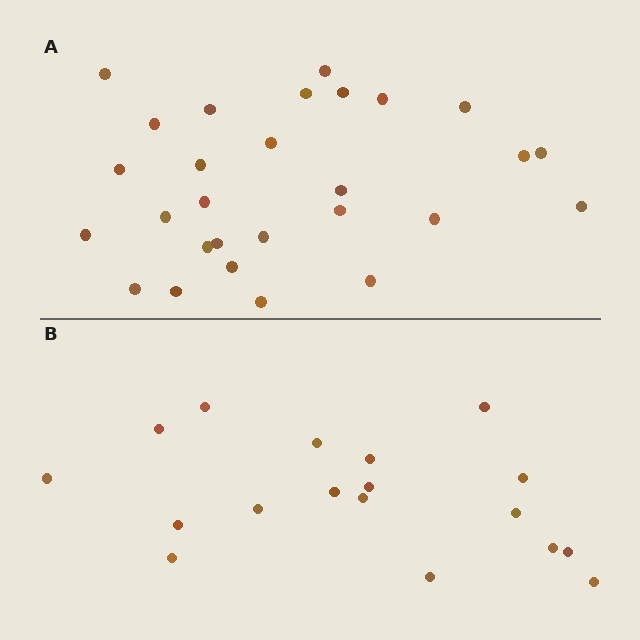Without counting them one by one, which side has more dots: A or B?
Region A (the top region) has more dots.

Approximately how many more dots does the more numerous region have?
Region A has roughly 10 or so more dots than region B.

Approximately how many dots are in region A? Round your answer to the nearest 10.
About 30 dots. (The exact count is 28, which rounds to 30.)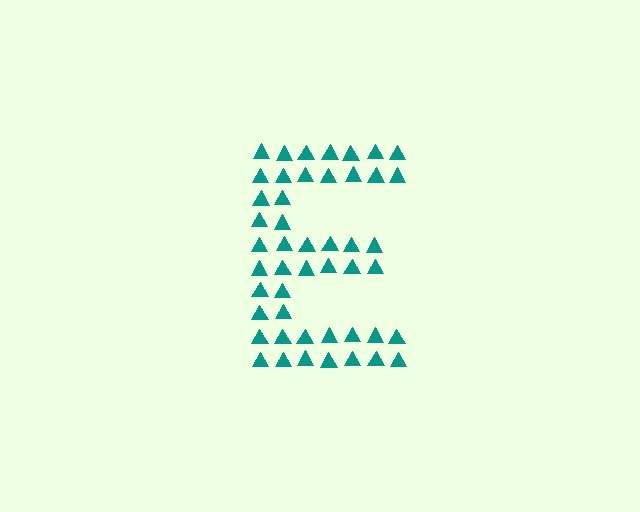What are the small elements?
The small elements are triangles.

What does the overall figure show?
The overall figure shows the letter E.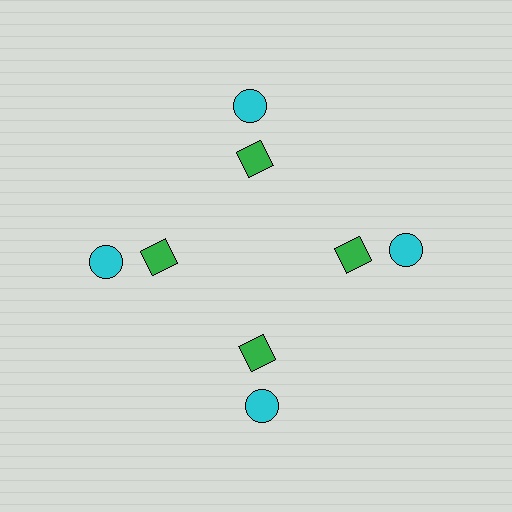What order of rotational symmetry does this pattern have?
This pattern has 4-fold rotational symmetry.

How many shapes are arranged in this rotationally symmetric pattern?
There are 8 shapes, arranged in 4 groups of 2.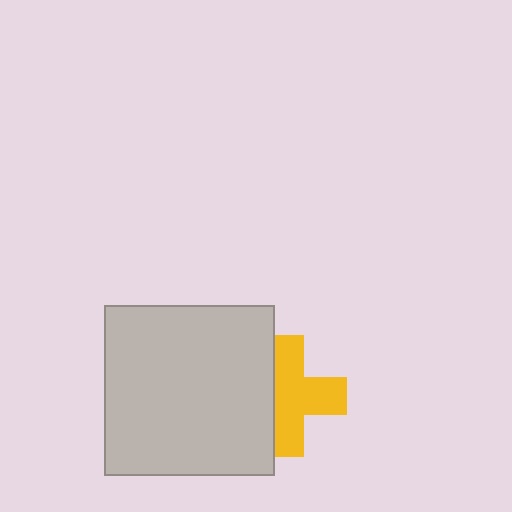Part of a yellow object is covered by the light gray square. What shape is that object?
It is a cross.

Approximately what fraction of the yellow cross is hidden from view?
Roughly 34% of the yellow cross is hidden behind the light gray square.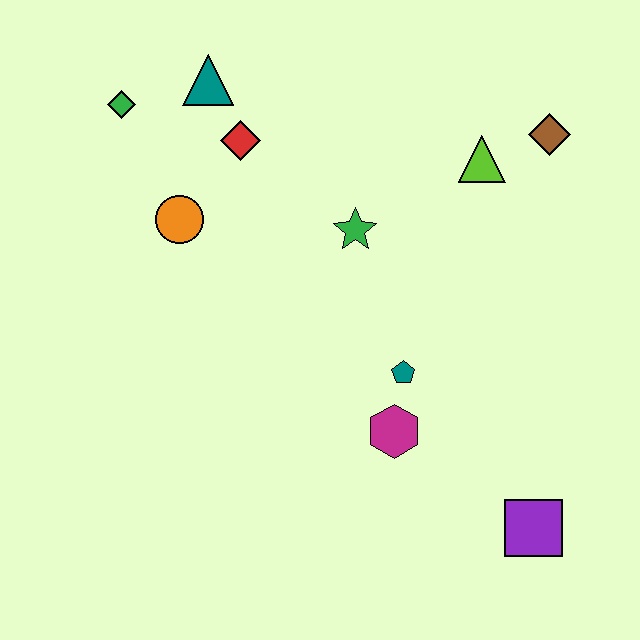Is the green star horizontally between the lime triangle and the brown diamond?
No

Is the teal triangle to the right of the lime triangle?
No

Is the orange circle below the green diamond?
Yes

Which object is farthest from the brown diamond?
The green diamond is farthest from the brown diamond.